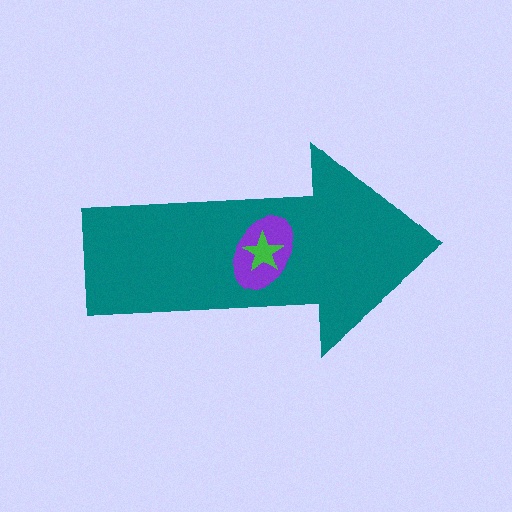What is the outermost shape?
The teal arrow.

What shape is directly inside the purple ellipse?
The green star.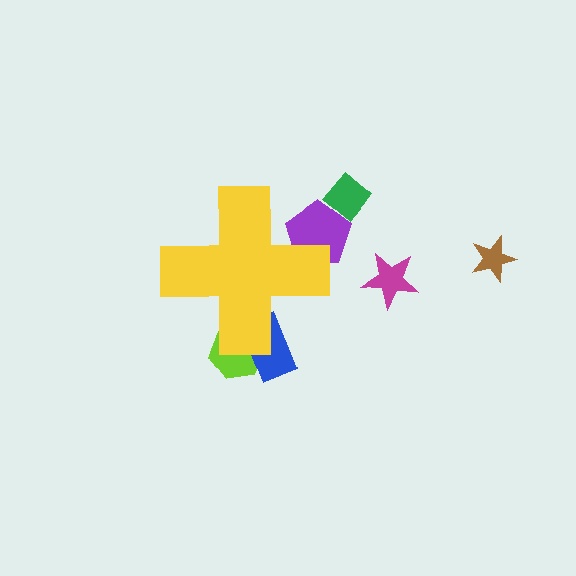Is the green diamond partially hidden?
No, the green diamond is fully visible.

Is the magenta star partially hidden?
No, the magenta star is fully visible.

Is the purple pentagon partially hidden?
Yes, the purple pentagon is partially hidden behind the yellow cross.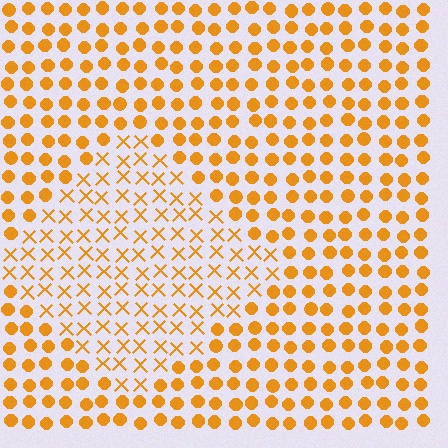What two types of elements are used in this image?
The image uses X marks inside the diamond region and circles outside it.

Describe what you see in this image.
The image is filled with small orange elements arranged in a uniform grid. A diamond-shaped region contains X marks, while the surrounding area contains circles. The boundary is defined purely by the change in element shape.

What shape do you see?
I see a diamond.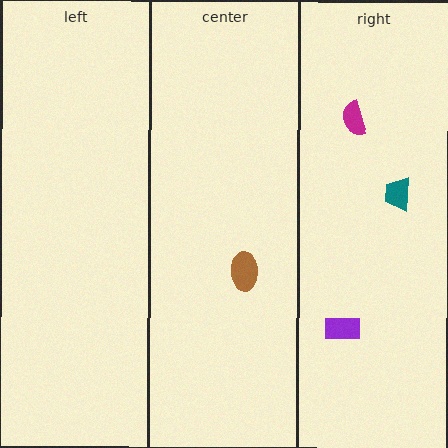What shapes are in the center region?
The brown ellipse.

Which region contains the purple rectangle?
The right region.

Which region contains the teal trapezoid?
The right region.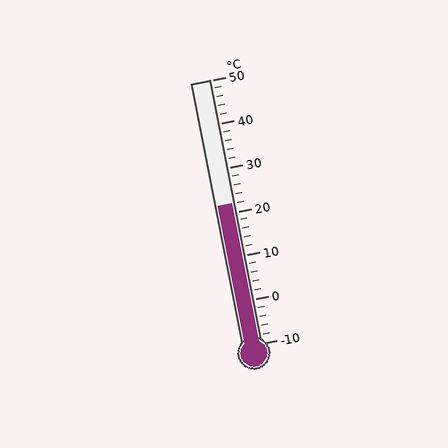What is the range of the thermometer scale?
The thermometer scale ranges from -10°C to 50°C.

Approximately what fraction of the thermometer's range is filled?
The thermometer is filled to approximately 55% of its range.